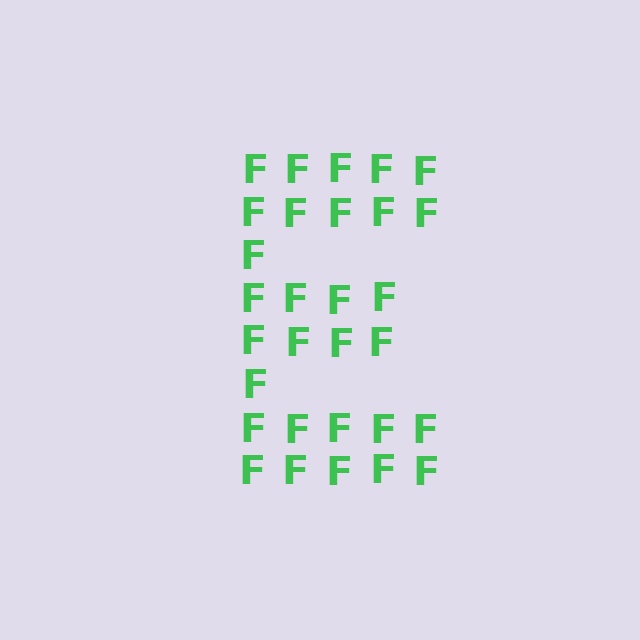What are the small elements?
The small elements are letter F's.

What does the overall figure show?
The overall figure shows the letter E.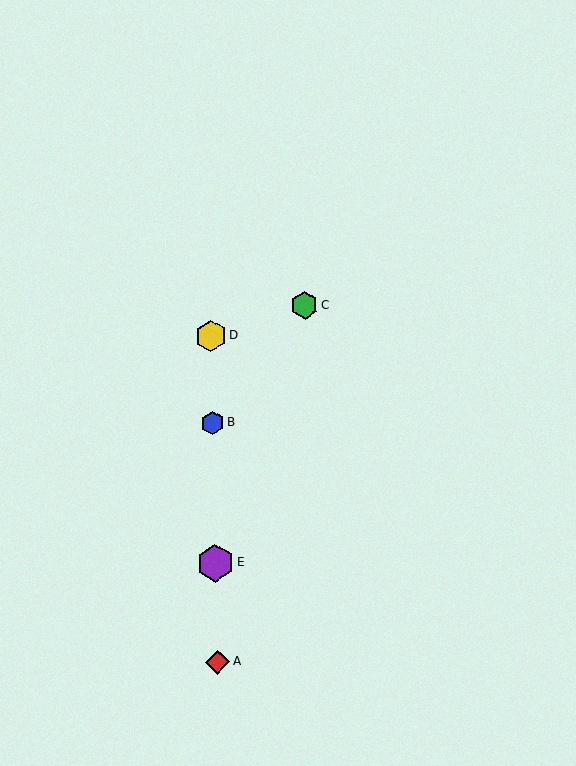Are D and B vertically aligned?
Yes, both are at x≈211.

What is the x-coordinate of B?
Object B is at x≈212.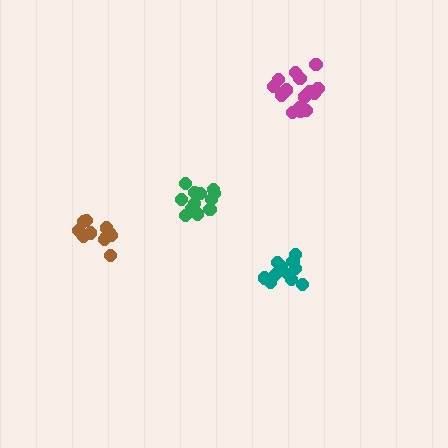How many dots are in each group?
Group 1: 11 dots, Group 2: 11 dots, Group 3: 17 dots, Group 4: 12 dots (51 total).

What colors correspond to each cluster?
The clusters are colored: teal, brown, magenta, green.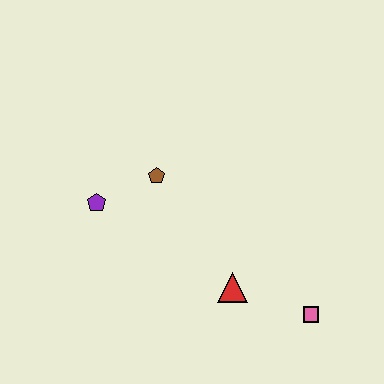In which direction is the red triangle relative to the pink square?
The red triangle is to the left of the pink square.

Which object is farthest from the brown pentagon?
The pink square is farthest from the brown pentagon.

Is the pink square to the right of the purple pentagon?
Yes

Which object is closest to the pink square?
The red triangle is closest to the pink square.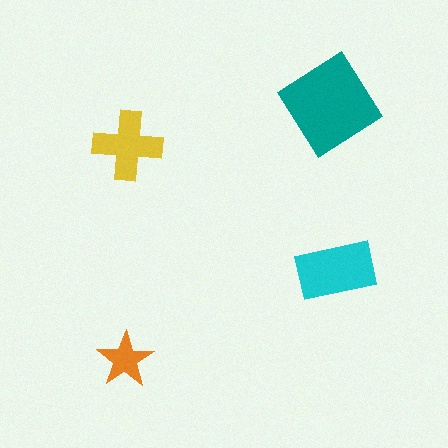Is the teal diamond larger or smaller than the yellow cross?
Larger.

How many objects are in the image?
There are 4 objects in the image.